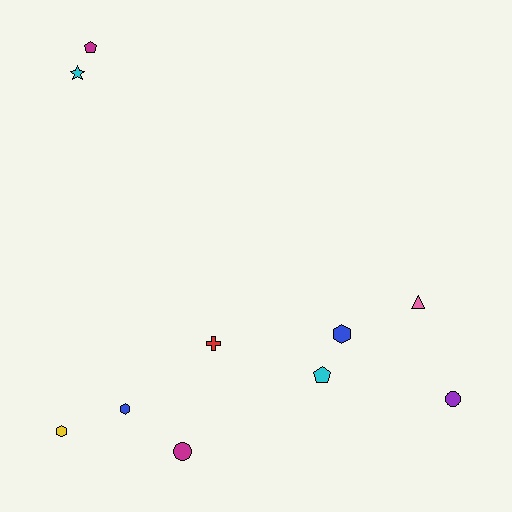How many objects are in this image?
There are 10 objects.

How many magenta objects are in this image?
There are 2 magenta objects.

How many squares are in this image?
There are no squares.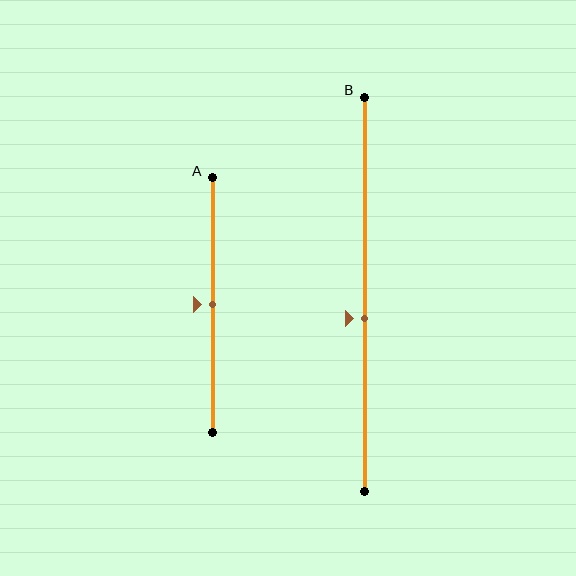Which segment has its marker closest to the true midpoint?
Segment A has its marker closest to the true midpoint.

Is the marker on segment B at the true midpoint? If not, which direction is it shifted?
No, the marker on segment B is shifted downward by about 6% of the segment length.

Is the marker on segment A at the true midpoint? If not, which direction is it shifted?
Yes, the marker on segment A is at the true midpoint.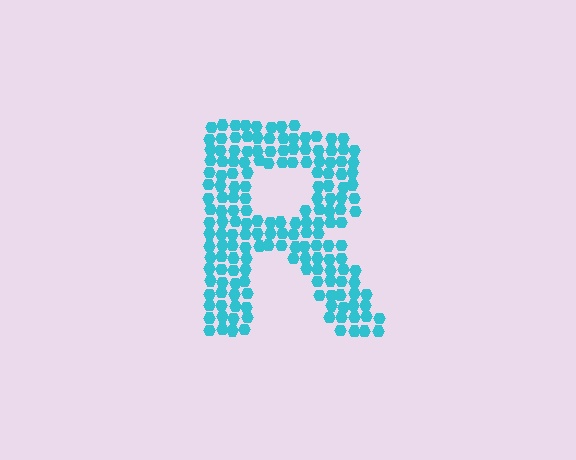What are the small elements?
The small elements are hexagons.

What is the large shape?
The large shape is the letter R.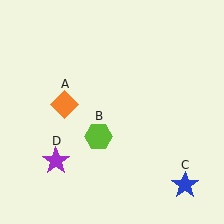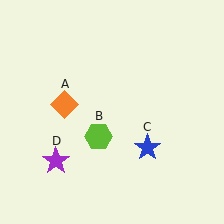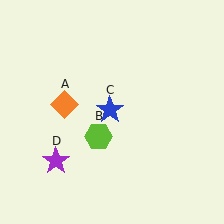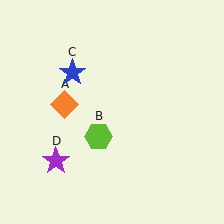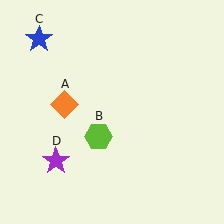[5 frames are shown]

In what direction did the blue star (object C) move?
The blue star (object C) moved up and to the left.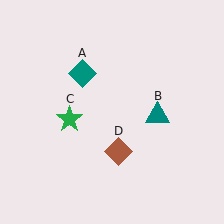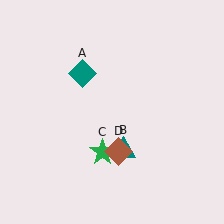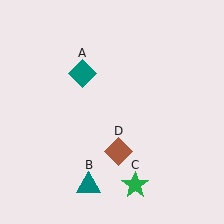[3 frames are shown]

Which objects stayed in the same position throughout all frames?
Teal diamond (object A) and brown diamond (object D) remained stationary.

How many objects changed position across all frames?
2 objects changed position: teal triangle (object B), green star (object C).